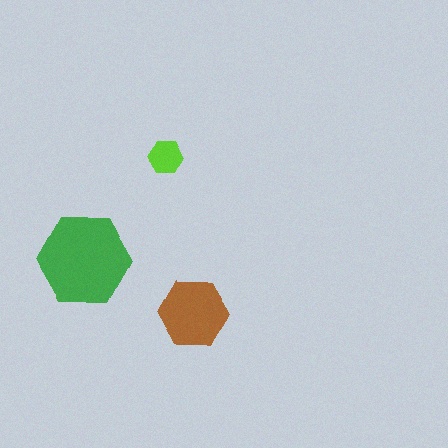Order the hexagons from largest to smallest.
the green one, the brown one, the lime one.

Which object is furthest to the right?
The brown hexagon is rightmost.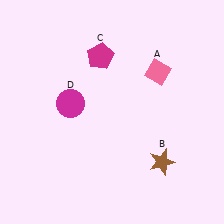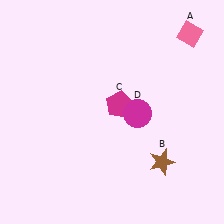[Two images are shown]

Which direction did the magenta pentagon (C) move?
The magenta pentagon (C) moved down.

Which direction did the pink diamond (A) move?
The pink diamond (A) moved up.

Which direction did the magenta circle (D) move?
The magenta circle (D) moved right.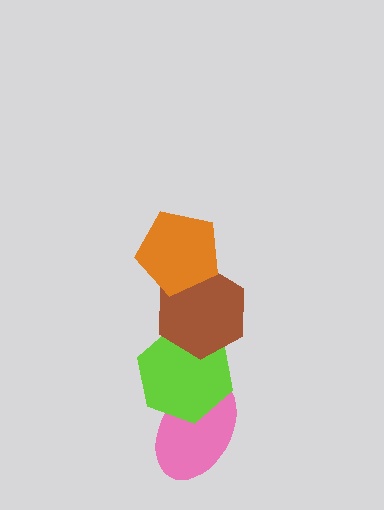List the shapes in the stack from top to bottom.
From top to bottom: the orange pentagon, the brown hexagon, the lime hexagon, the pink ellipse.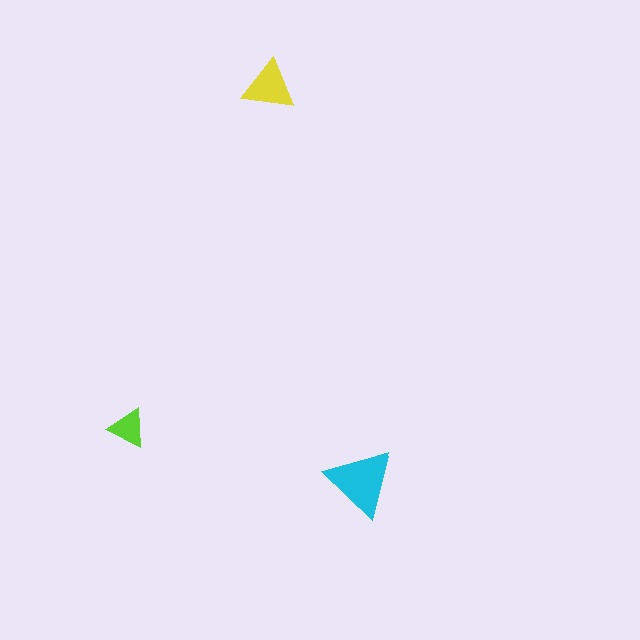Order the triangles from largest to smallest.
the cyan one, the yellow one, the lime one.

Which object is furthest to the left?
The lime triangle is leftmost.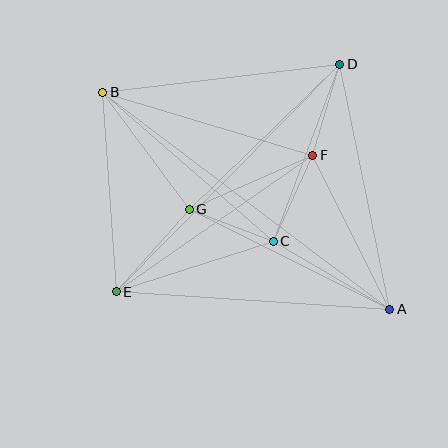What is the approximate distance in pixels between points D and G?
The distance between D and G is approximately 209 pixels.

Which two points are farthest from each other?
Points A and B are farthest from each other.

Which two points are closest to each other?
Points C and G are closest to each other.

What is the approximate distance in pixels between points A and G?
The distance between A and G is approximately 224 pixels.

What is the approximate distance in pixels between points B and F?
The distance between B and F is approximately 219 pixels.